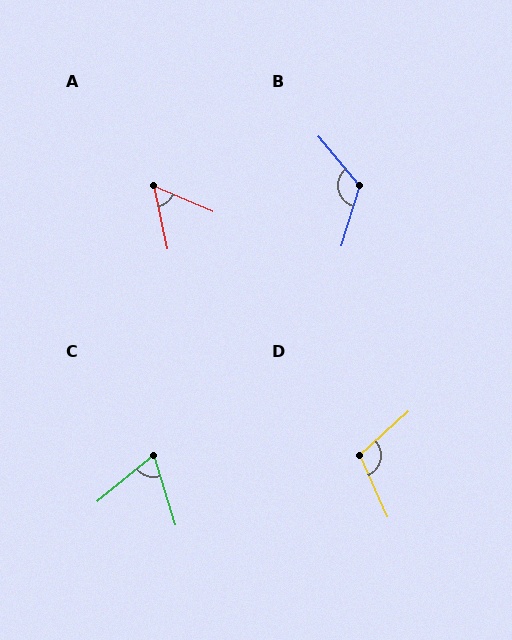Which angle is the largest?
B, at approximately 123 degrees.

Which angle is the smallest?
A, at approximately 54 degrees.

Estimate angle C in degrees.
Approximately 68 degrees.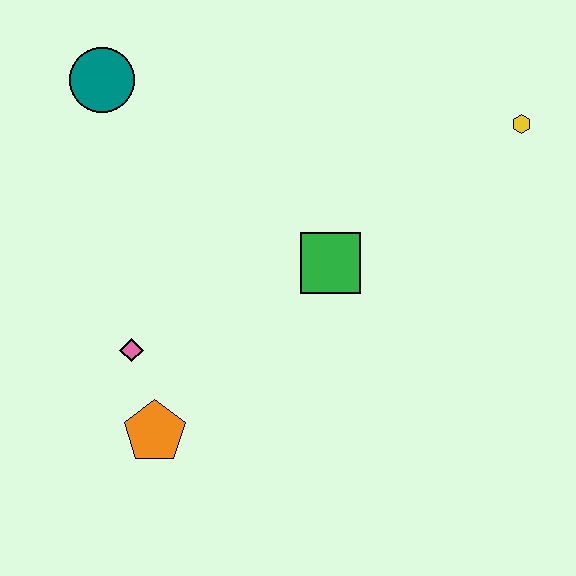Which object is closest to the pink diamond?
The orange pentagon is closest to the pink diamond.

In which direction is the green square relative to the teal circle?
The green square is to the right of the teal circle.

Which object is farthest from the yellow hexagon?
The orange pentagon is farthest from the yellow hexagon.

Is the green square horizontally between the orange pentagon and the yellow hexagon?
Yes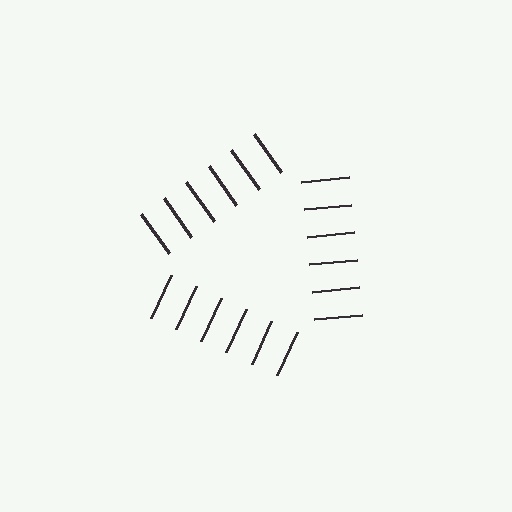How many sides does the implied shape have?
3 sides — the line-ends trace a triangle.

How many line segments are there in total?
18 — 6 along each of the 3 edges.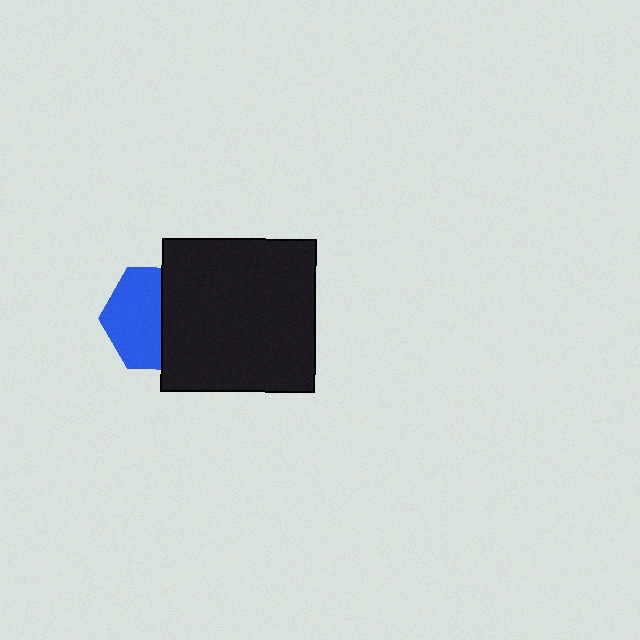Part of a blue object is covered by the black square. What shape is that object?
It is a hexagon.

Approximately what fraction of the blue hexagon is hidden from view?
Roughly 45% of the blue hexagon is hidden behind the black square.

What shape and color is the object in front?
The object in front is a black square.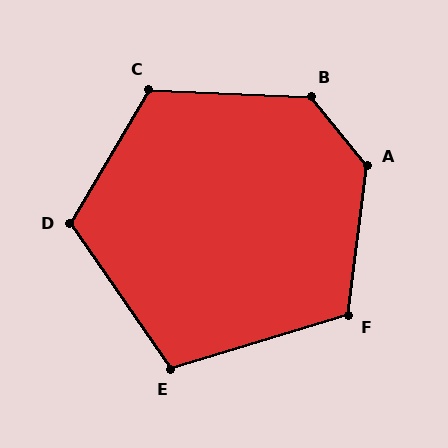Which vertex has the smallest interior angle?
E, at approximately 108 degrees.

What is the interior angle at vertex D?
Approximately 115 degrees (obtuse).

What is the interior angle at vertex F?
Approximately 114 degrees (obtuse).